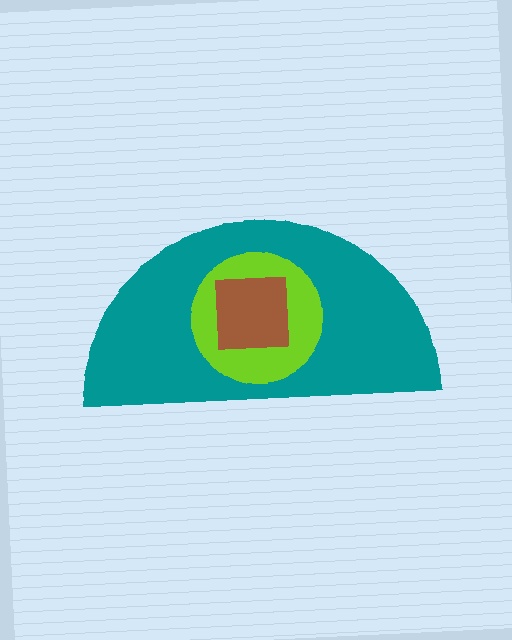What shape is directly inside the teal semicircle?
The lime circle.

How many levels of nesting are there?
3.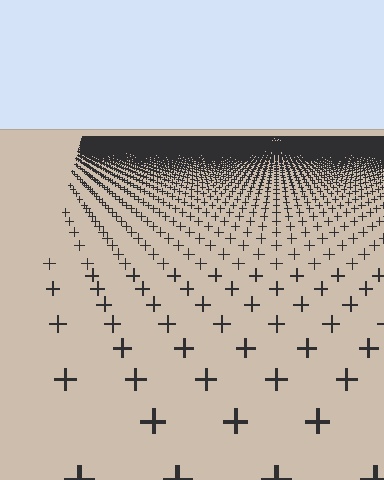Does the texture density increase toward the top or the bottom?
Density increases toward the top.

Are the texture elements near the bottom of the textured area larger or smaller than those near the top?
Larger. Near the bottom, elements are closer to the viewer and appear at a bigger on-screen size.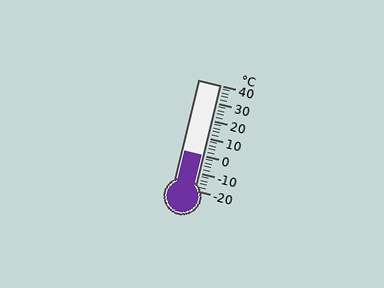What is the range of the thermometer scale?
The thermometer scale ranges from -20°C to 40°C.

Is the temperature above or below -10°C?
The temperature is above -10°C.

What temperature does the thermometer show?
The thermometer shows approximately 0°C.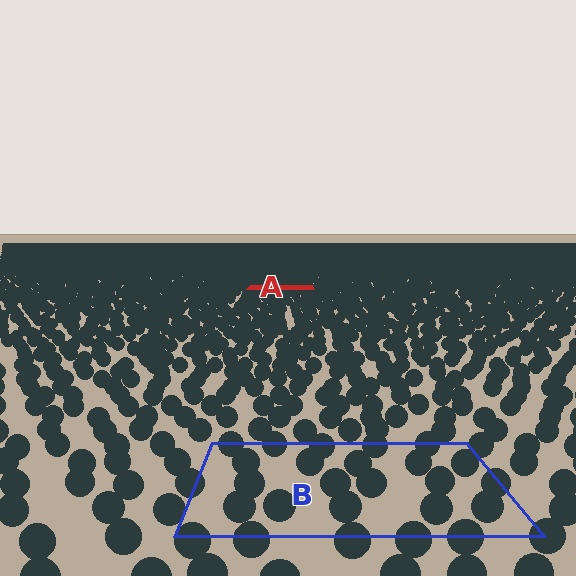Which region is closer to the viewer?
Region B is closer. The texture elements there are larger and more spread out.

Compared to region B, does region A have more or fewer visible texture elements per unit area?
Region A has more texture elements per unit area — they are packed more densely because it is farther away.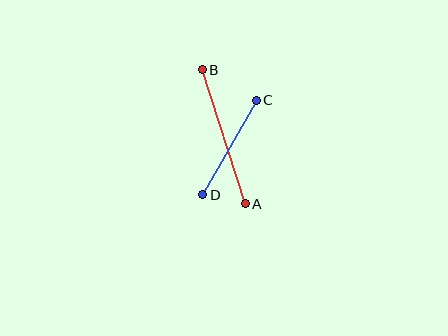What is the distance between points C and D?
The distance is approximately 108 pixels.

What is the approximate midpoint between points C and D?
The midpoint is at approximately (230, 148) pixels.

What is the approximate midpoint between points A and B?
The midpoint is at approximately (224, 137) pixels.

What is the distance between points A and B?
The distance is approximately 141 pixels.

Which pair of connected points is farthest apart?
Points A and B are farthest apart.